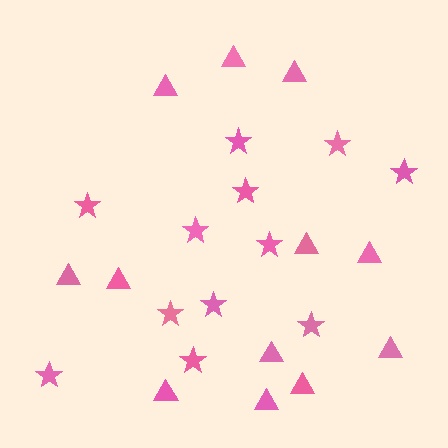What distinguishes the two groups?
There are 2 groups: one group of triangles (12) and one group of stars (12).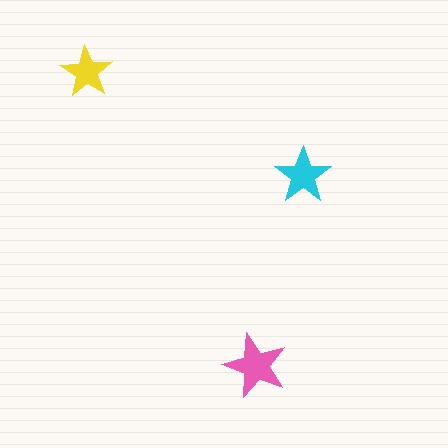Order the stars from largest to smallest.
the pink one, the cyan one, the yellow one.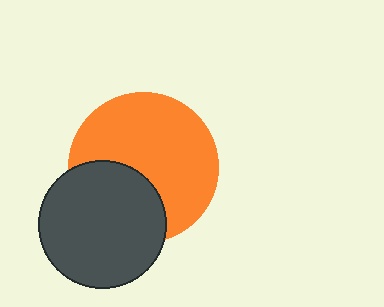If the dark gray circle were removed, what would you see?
You would see the complete orange circle.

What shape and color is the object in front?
The object in front is a dark gray circle.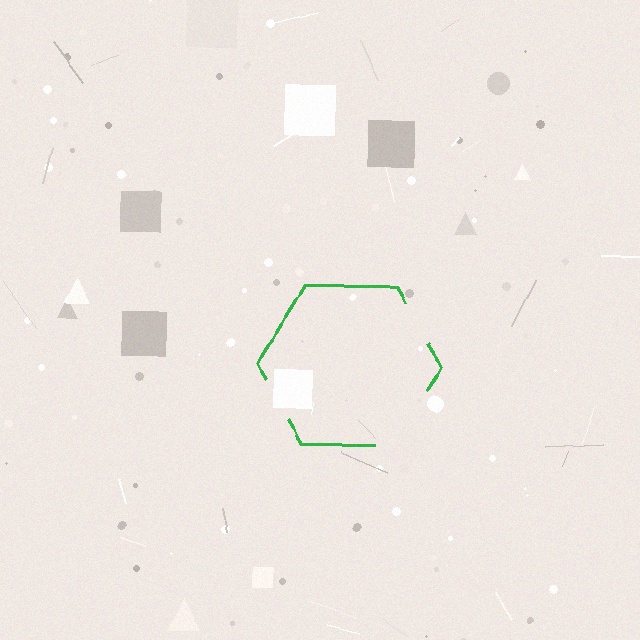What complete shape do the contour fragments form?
The contour fragments form a hexagon.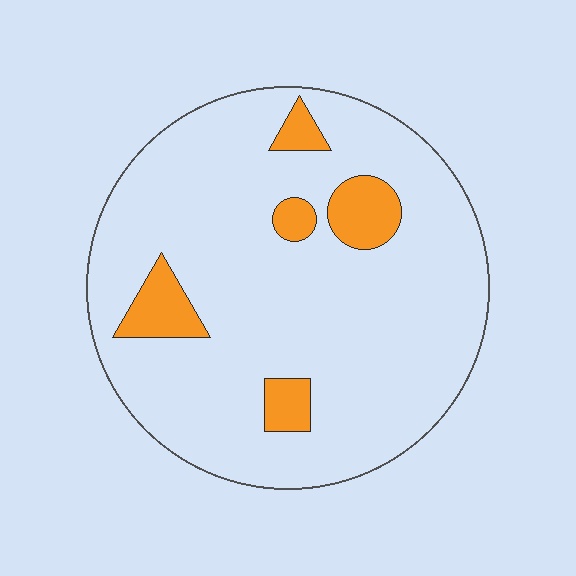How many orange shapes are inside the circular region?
5.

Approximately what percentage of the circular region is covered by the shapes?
Approximately 10%.